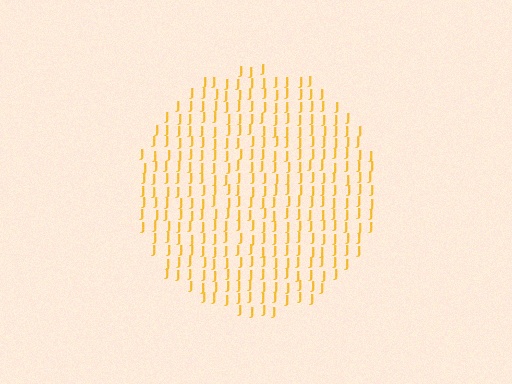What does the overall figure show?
The overall figure shows a circle.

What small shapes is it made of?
It is made of small letter J's.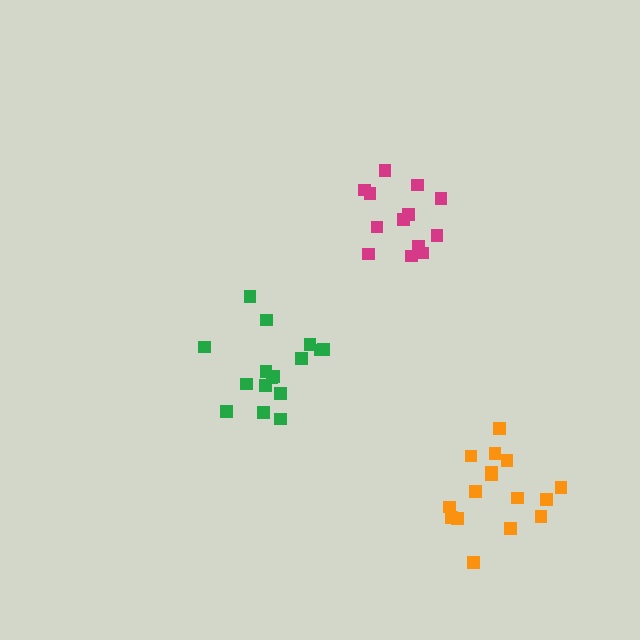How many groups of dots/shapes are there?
There are 3 groups.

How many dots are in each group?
Group 1: 13 dots, Group 2: 16 dots, Group 3: 16 dots (45 total).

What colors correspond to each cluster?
The clusters are colored: magenta, green, orange.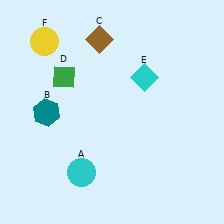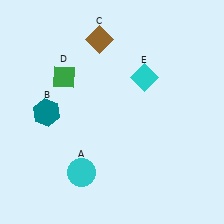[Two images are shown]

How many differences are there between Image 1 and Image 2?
There is 1 difference between the two images.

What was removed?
The yellow circle (F) was removed in Image 2.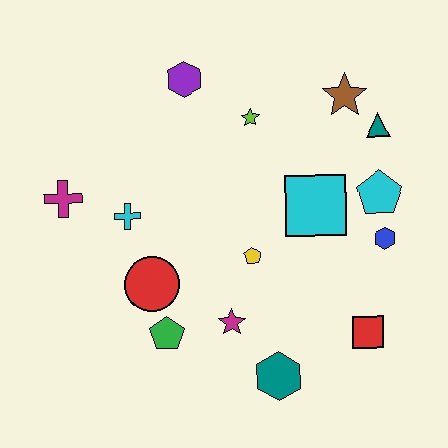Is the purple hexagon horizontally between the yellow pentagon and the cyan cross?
Yes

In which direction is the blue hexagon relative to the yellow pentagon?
The blue hexagon is to the right of the yellow pentagon.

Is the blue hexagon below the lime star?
Yes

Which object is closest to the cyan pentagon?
The blue hexagon is closest to the cyan pentagon.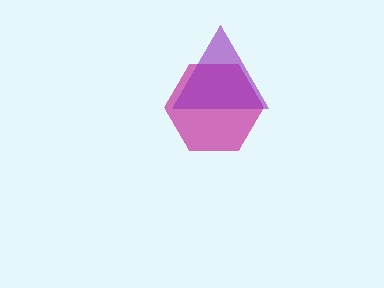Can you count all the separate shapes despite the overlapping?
Yes, there are 2 separate shapes.